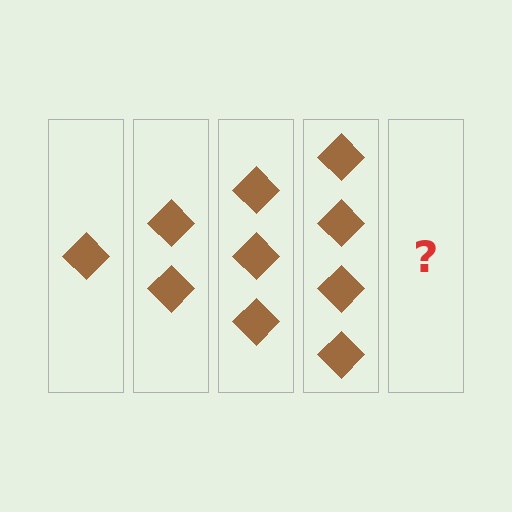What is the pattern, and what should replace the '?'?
The pattern is that each step adds one more diamond. The '?' should be 5 diamonds.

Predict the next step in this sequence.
The next step is 5 diamonds.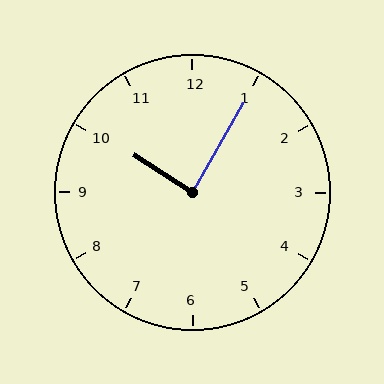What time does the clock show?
10:05.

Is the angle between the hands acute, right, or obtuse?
It is right.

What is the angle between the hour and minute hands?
Approximately 88 degrees.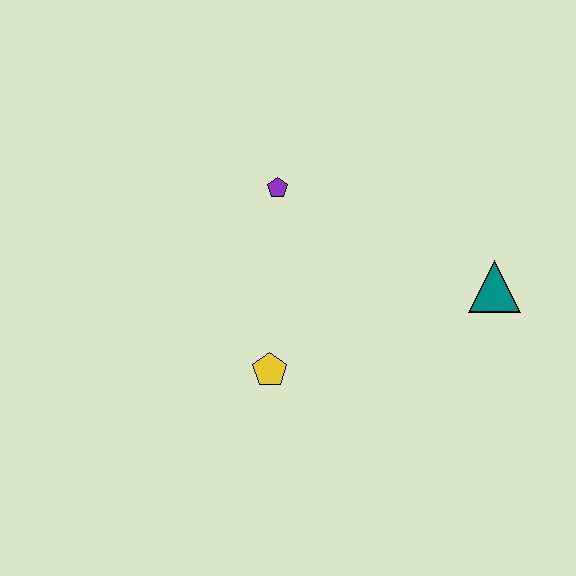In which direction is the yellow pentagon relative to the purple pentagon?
The yellow pentagon is below the purple pentagon.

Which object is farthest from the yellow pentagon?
The teal triangle is farthest from the yellow pentagon.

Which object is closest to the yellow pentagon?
The purple pentagon is closest to the yellow pentagon.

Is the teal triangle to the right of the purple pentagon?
Yes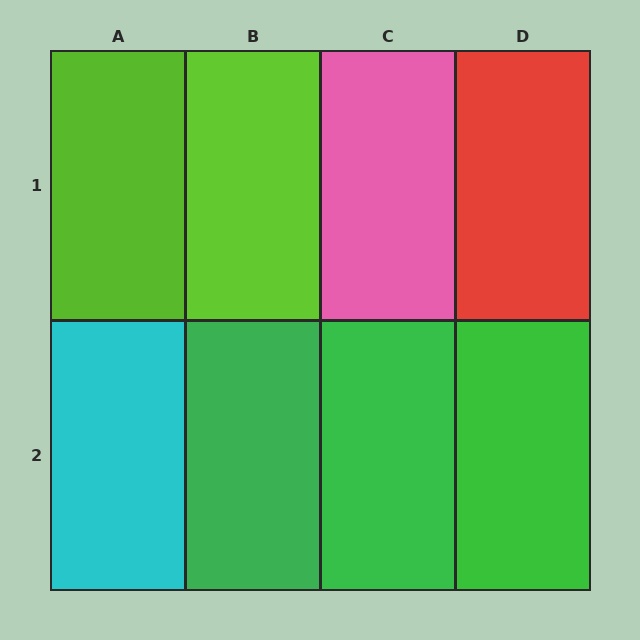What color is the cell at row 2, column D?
Green.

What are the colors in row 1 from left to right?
Lime, lime, pink, red.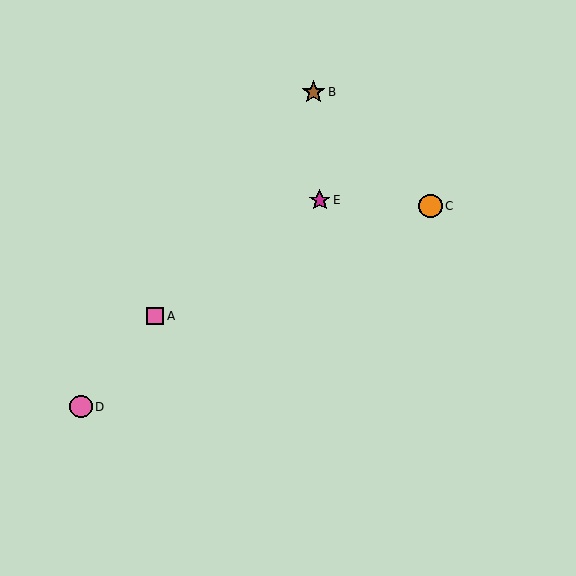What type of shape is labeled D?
Shape D is a pink circle.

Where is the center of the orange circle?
The center of the orange circle is at (430, 206).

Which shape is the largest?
The orange circle (labeled C) is the largest.